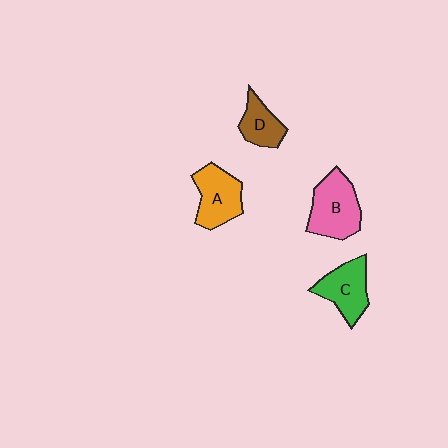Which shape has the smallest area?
Shape D (brown).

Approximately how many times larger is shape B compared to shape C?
Approximately 1.2 times.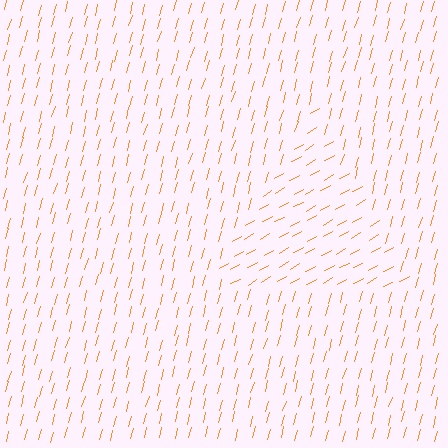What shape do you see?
I see a triangle.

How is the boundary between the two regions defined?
The boundary is defined purely by a change in line orientation (approximately 45 degrees difference). All lines are the same color and thickness.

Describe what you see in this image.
The image is filled with small orange line segments. A triangle region in the image has lines oriented differently from the surrounding lines, creating a visible texture boundary.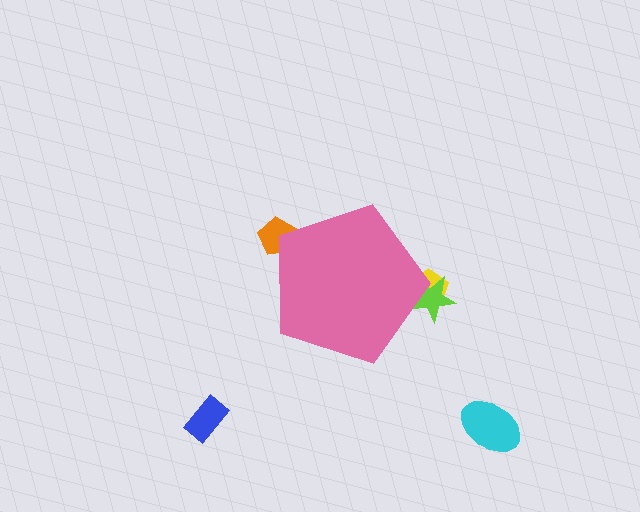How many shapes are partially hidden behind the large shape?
3 shapes are partially hidden.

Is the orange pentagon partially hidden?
Yes, the orange pentagon is partially hidden behind the pink pentagon.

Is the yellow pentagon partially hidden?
Yes, the yellow pentagon is partially hidden behind the pink pentagon.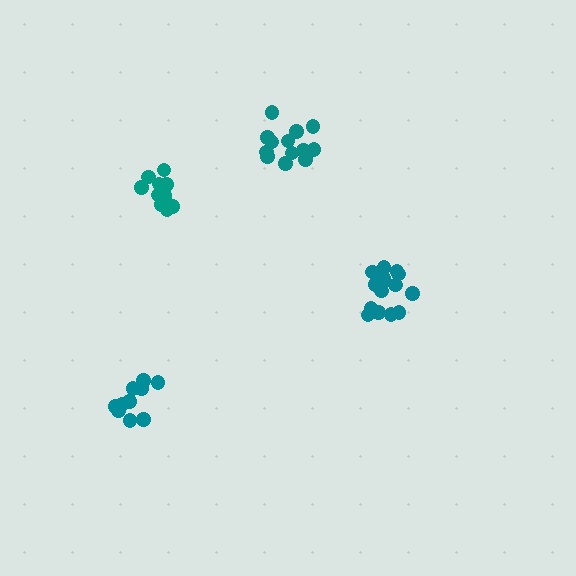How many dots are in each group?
Group 1: 11 dots, Group 2: 14 dots, Group 3: 10 dots, Group 4: 15 dots (50 total).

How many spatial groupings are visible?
There are 4 spatial groupings.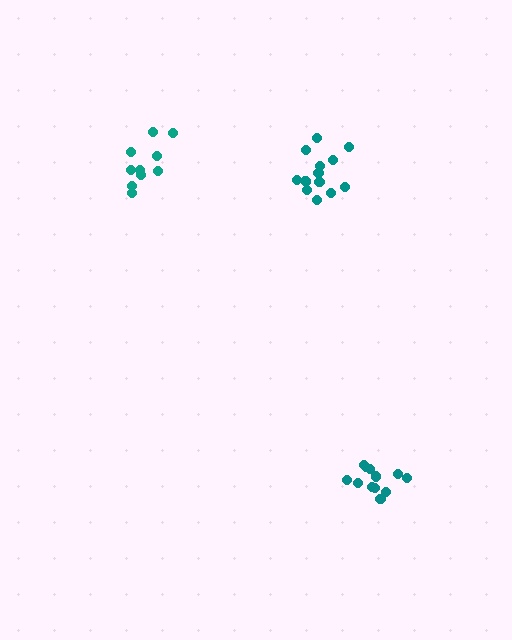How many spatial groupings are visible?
There are 3 spatial groupings.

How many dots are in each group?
Group 1: 12 dots, Group 2: 14 dots, Group 3: 10 dots (36 total).